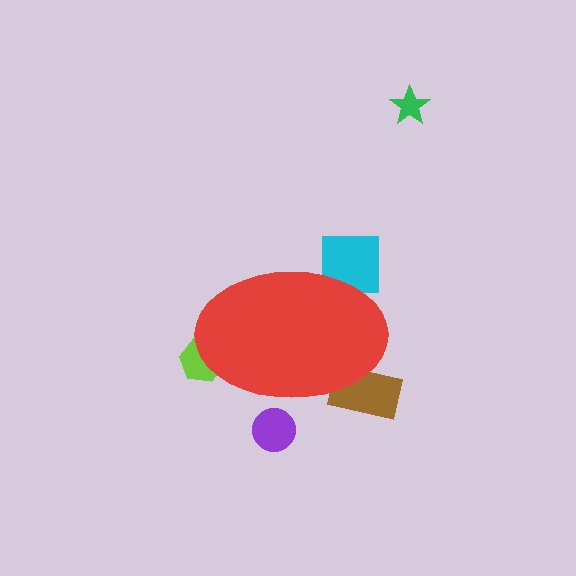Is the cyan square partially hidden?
Yes, the cyan square is partially hidden behind the red ellipse.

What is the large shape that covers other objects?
A red ellipse.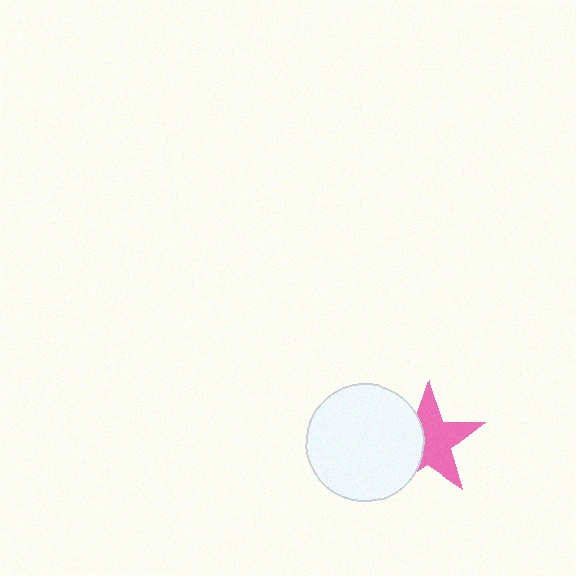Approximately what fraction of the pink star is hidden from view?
Roughly 38% of the pink star is hidden behind the white circle.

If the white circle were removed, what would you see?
You would see the complete pink star.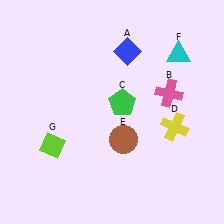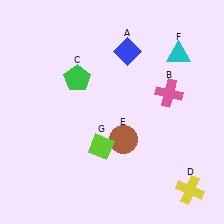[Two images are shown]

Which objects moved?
The objects that moved are: the green pentagon (C), the yellow cross (D), the lime diamond (G).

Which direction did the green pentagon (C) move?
The green pentagon (C) moved left.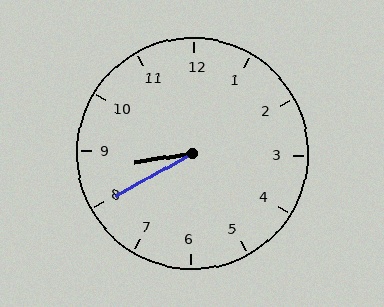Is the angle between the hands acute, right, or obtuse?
It is acute.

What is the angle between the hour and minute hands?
Approximately 20 degrees.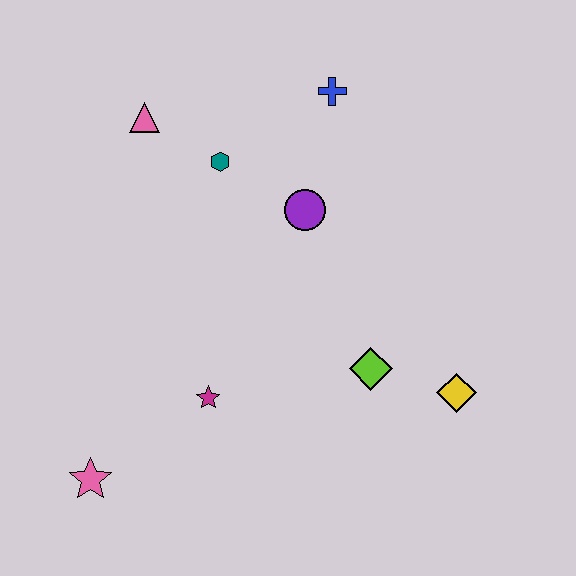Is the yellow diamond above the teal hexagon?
No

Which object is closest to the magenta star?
The pink star is closest to the magenta star.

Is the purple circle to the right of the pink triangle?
Yes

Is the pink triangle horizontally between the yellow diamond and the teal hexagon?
No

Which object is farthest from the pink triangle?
The yellow diamond is farthest from the pink triangle.